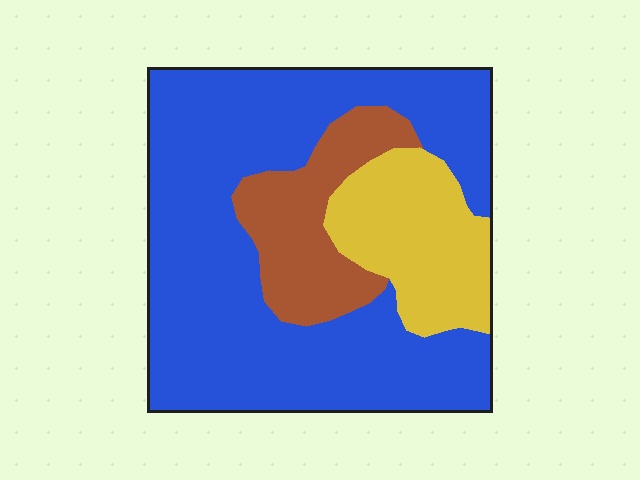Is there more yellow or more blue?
Blue.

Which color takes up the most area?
Blue, at roughly 65%.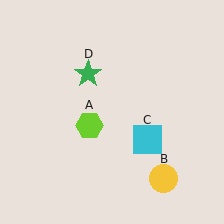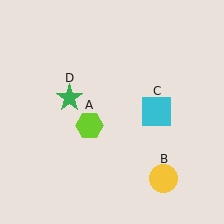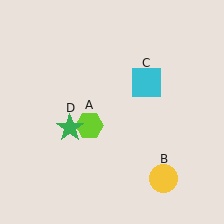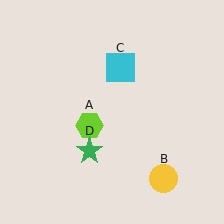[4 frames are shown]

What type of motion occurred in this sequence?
The cyan square (object C), green star (object D) rotated counterclockwise around the center of the scene.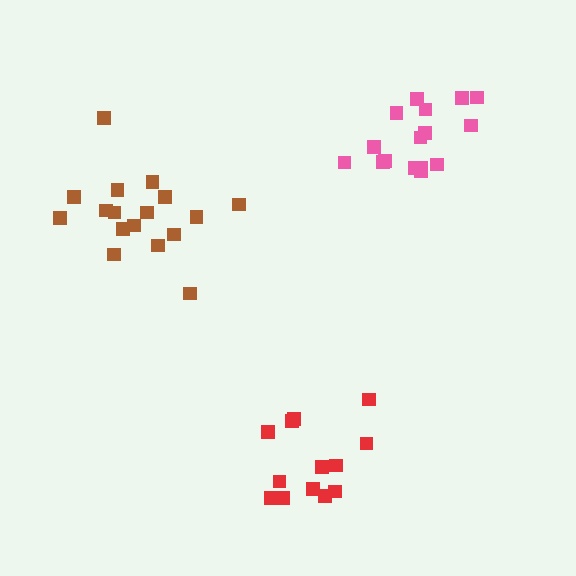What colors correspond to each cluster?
The clusters are colored: pink, brown, red.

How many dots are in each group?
Group 1: 16 dots, Group 2: 17 dots, Group 3: 13 dots (46 total).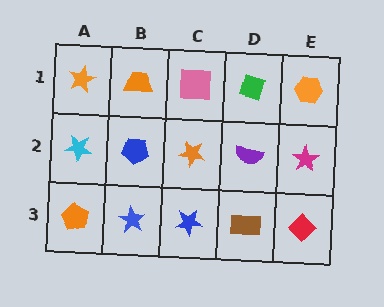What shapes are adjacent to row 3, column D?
A purple semicircle (row 2, column D), a blue star (row 3, column C), a red diamond (row 3, column E).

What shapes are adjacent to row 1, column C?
An orange star (row 2, column C), an orange trapezoid (row 1, column B), a green diamond (row 1, column D).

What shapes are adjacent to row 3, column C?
An orange star (row 2, column C), a blue star (row 3, column B), a brown rectangle (row 3, column D).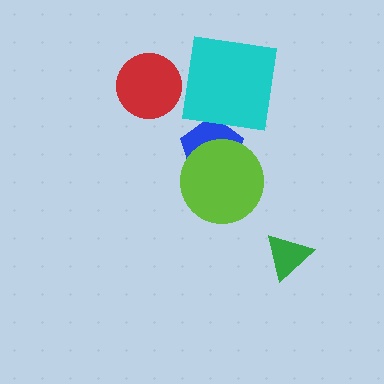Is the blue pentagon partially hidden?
Yes, it is partially covered by another shape.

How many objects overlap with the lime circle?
1 object overlaps with the lime circle.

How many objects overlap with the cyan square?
0 objects overlap with the cyan square.